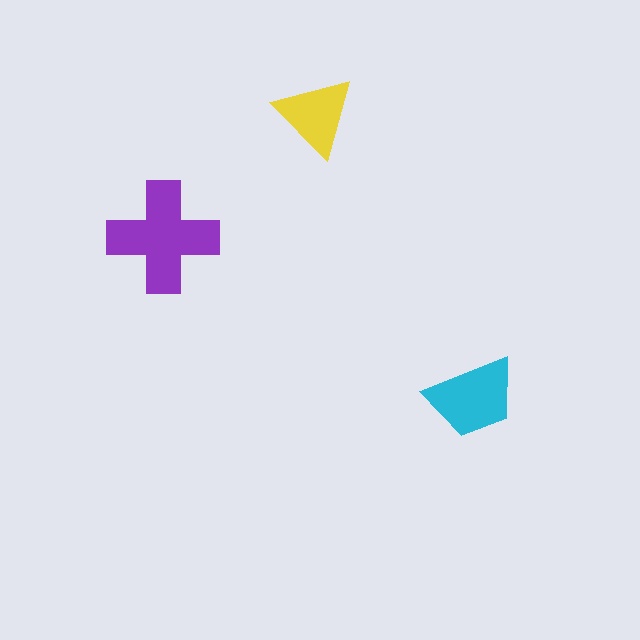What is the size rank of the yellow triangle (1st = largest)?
3rd.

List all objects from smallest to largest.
The yellow triangle, the cyan trapezoid, the purple cross.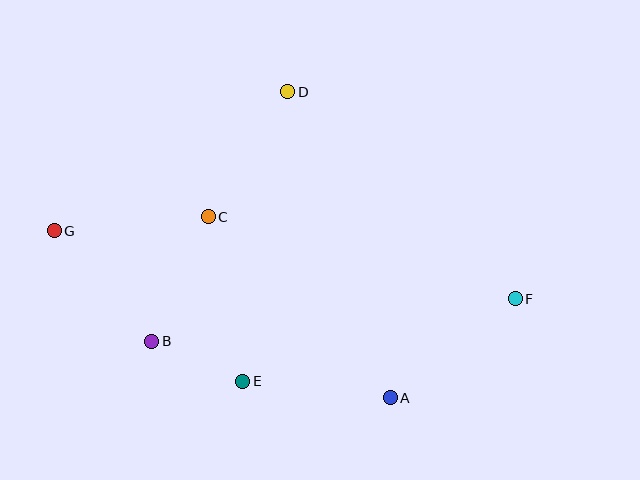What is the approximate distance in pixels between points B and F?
The distance between B and F is approximately 366 pixels.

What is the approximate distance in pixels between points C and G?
The distance between C and G is approximately 154 pixels.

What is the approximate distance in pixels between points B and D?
The distance between B and D is approximately 284 pixels.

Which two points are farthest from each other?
Points F and G are farthest from each other.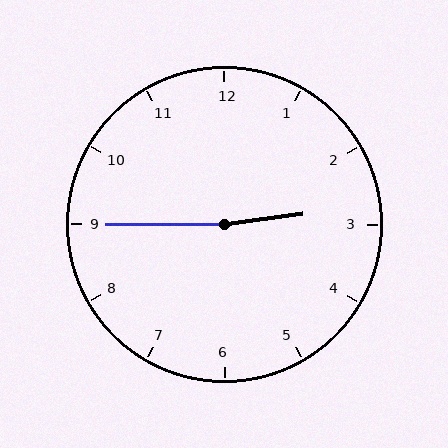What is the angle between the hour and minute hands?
Approximately 172 degrees.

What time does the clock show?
2:45.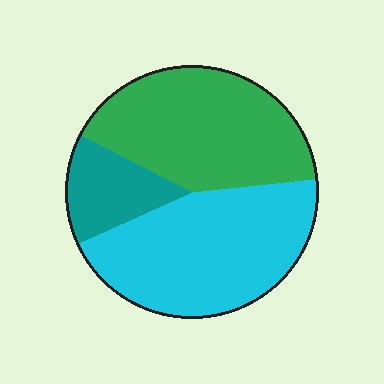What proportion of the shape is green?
Green covers 41% of the shape.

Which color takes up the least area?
Teal, at roughly 15%.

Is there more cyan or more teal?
Cyan.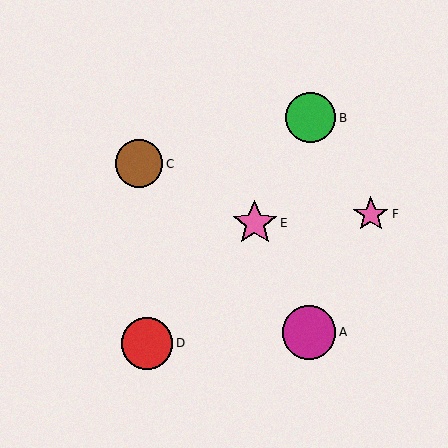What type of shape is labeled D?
Shape D is a red circle.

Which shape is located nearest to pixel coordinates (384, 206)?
The pink star (labeled F) at (371, 215) is nearest to that location.